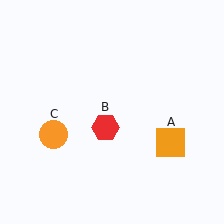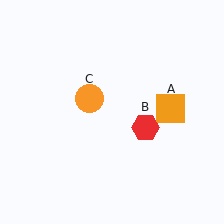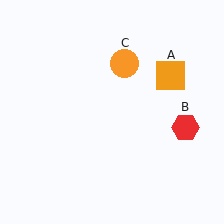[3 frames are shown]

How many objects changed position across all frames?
3 objects changed position: orange square (object A), red hexagon (object B), orange circle (object C).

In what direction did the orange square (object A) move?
The orange square (object A) moved up.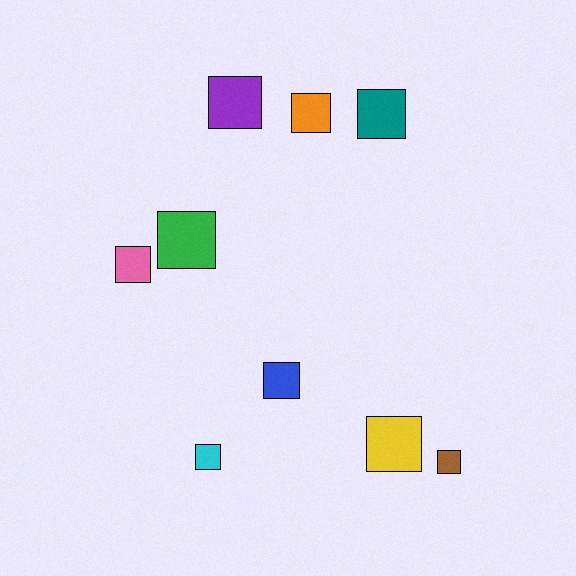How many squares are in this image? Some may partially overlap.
There are 9 squares.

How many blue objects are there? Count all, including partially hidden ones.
There is 1 blue object.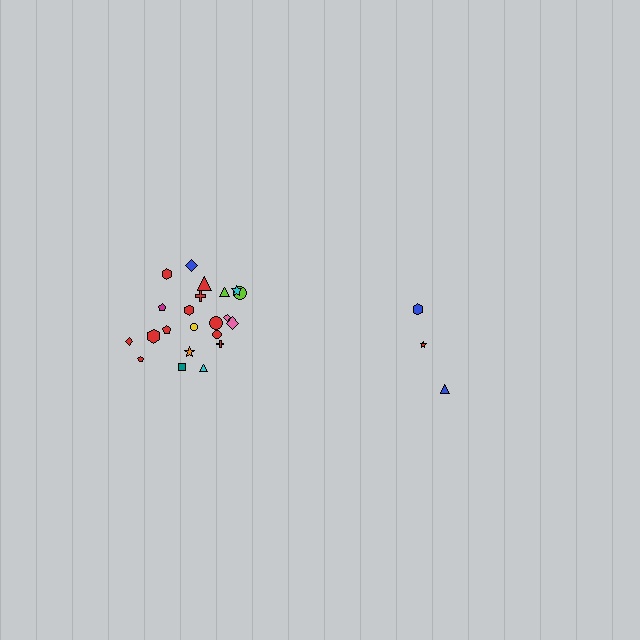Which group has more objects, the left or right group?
The left group.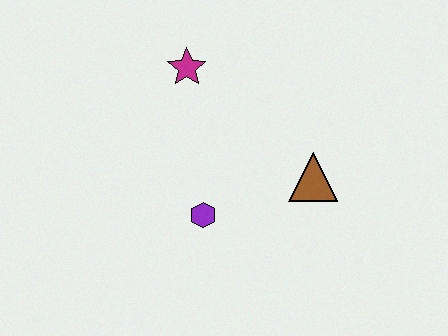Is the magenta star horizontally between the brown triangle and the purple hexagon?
No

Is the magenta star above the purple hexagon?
Yes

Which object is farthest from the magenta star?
The brown triangle is farthest from the magenta star.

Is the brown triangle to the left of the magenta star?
No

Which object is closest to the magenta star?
The purple hexagon is closest to the magenta star.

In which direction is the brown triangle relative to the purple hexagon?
The brown triangle is to the right of the purple hexagon.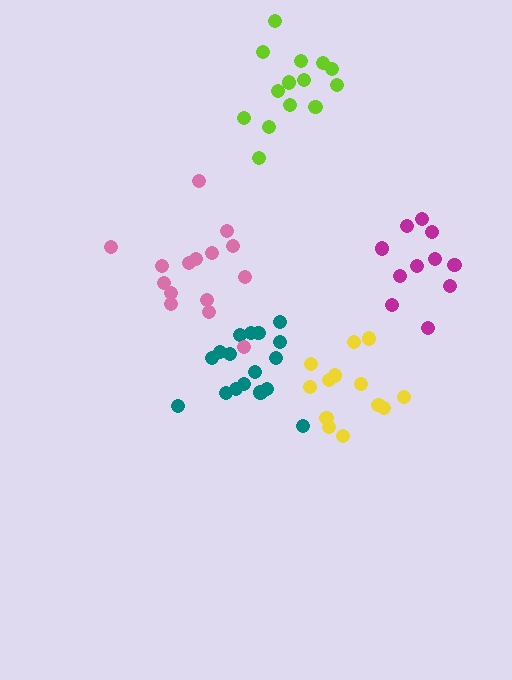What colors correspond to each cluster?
The clusters are colored: magenta, teal, pink, yellow, lime.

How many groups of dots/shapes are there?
There are 5 groups.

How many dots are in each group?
Group 1: 11 dots, Group 2: 17 dots, Group 3: 15 dots, Group 4: 13 dots, Group 5: 14 dots (70 total).